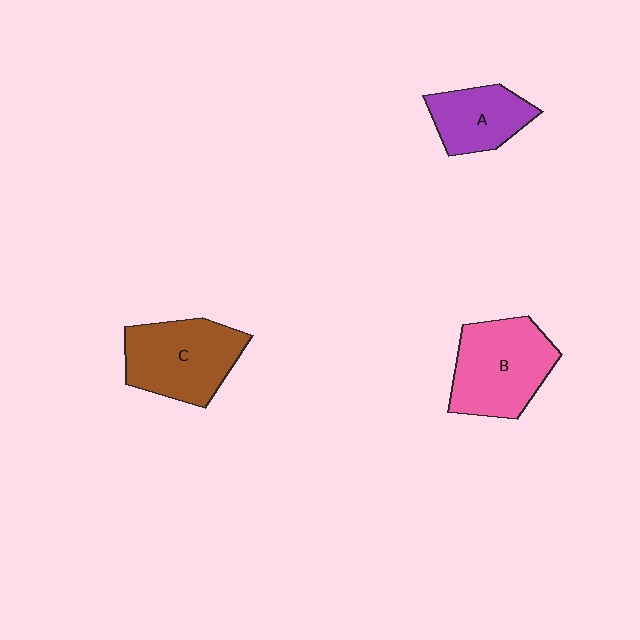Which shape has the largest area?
Shape B (pink).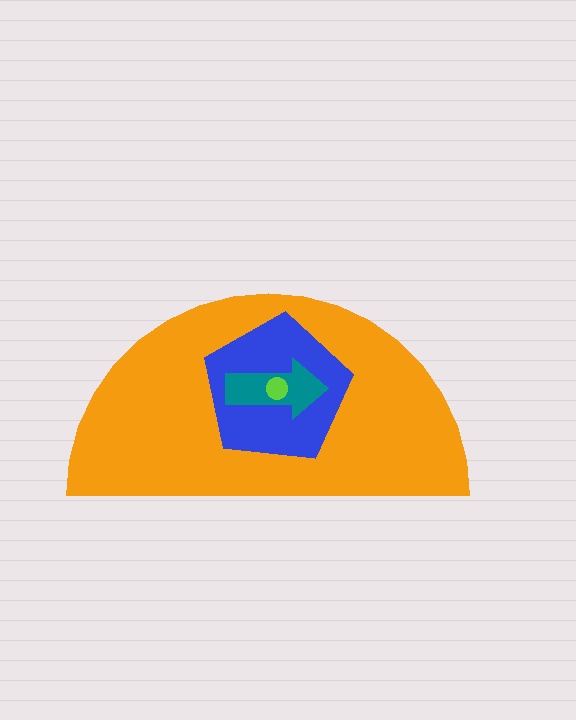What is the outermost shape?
The orange semicircle.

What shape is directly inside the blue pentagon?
The teal arrow.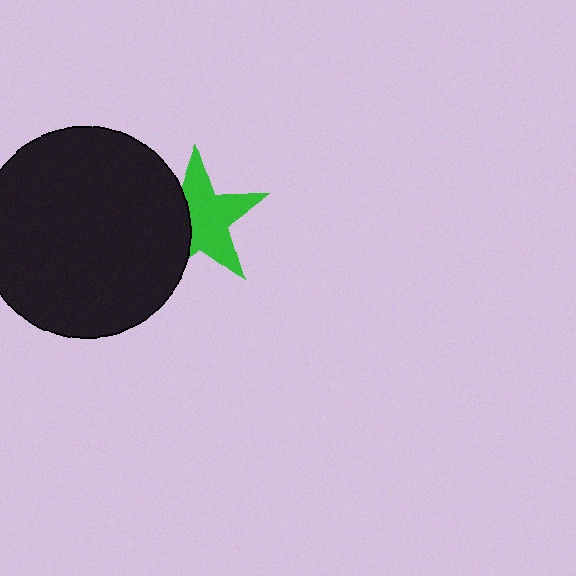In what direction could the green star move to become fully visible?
The green star could move right. That would shift it out from behind the black circle entirely.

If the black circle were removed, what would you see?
You would see the complete green star.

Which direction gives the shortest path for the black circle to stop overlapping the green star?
Moving left gives the shortest separation.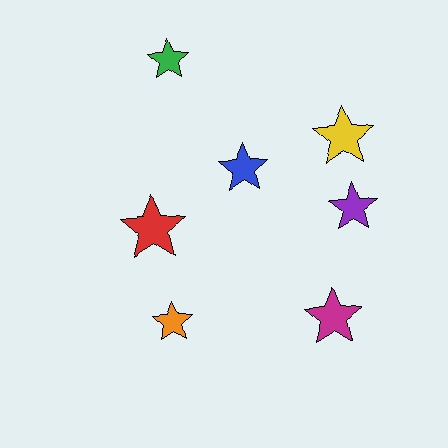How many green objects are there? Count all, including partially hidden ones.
There is 1 green object.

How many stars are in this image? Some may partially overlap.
There are 7 stars.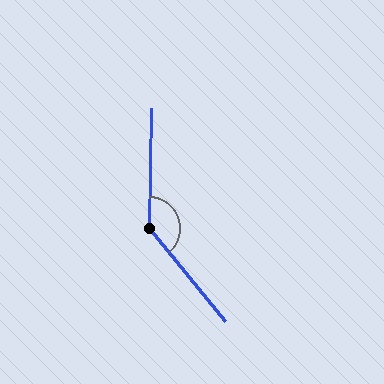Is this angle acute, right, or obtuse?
It is obtuse.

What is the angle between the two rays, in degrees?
Approximately 140 degrees.